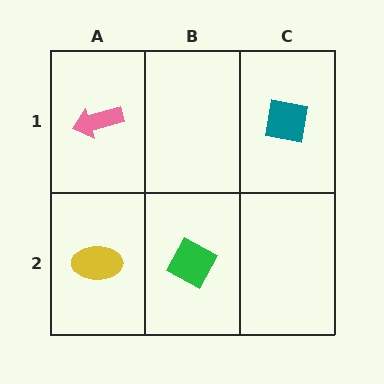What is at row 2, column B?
A green diamond.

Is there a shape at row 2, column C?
No, that cell is empty.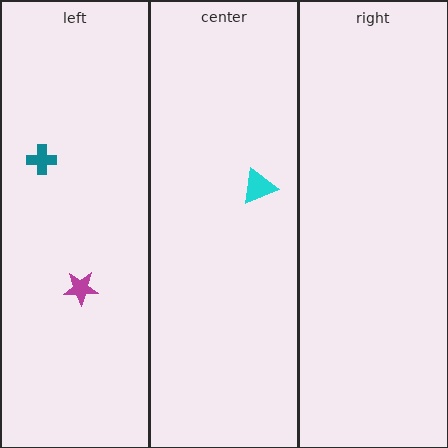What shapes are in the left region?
The magenta star, the teal cross.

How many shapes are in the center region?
1.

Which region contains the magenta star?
The left region.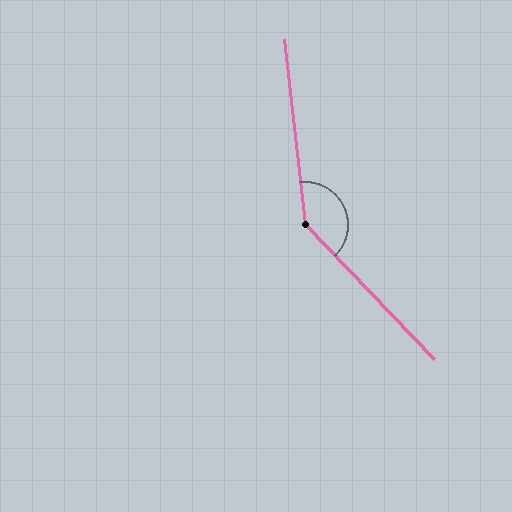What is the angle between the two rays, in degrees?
Approximately 142 degrees.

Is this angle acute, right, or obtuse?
It is obtuse.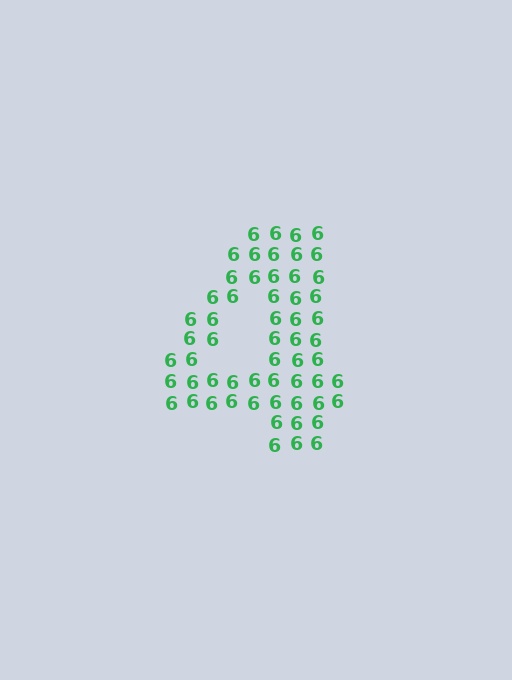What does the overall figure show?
The overall figure shows the digit 4.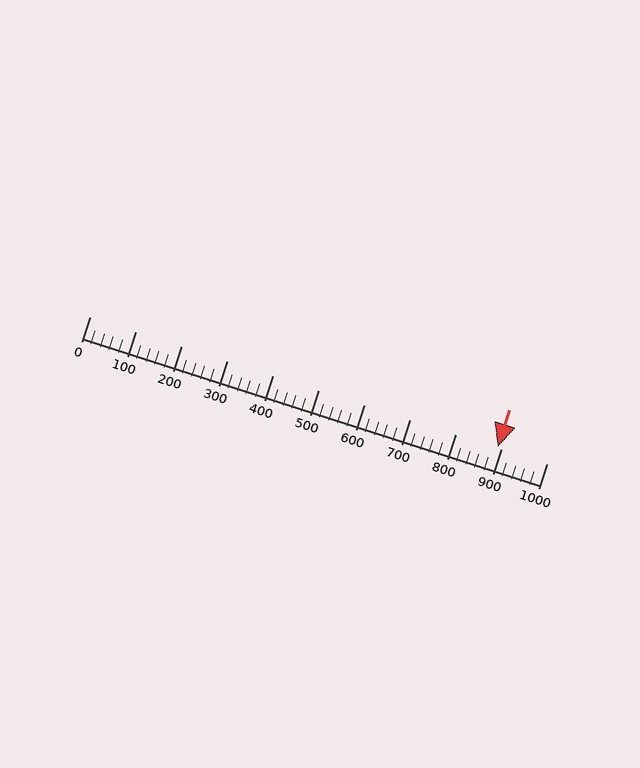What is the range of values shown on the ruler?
The ruler shows values from 0 to 1000.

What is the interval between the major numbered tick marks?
The major tick marks are spaced 100 units apart.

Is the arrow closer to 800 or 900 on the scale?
The arrow is closer to 900.